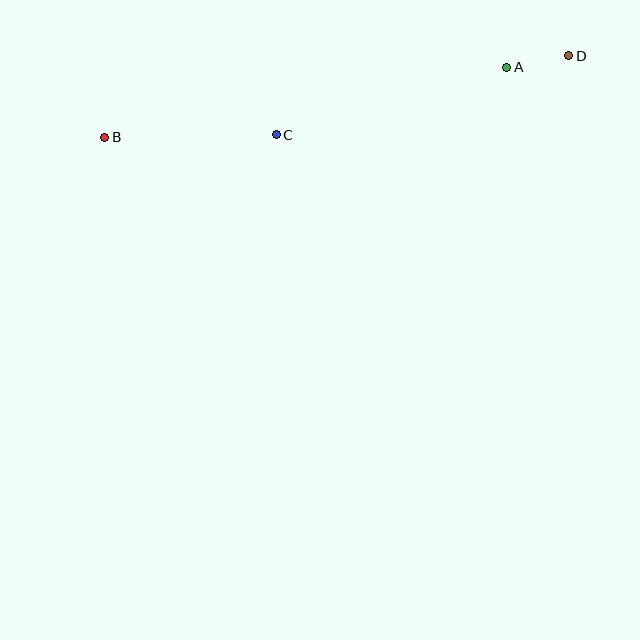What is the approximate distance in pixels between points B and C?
The distance between B and C is approximately 171 pixels.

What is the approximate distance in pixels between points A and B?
The distance between A and B is approximately 408 pixels.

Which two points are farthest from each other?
Points B and D are farthest from each other.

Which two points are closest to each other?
Points A and D are closest to each other.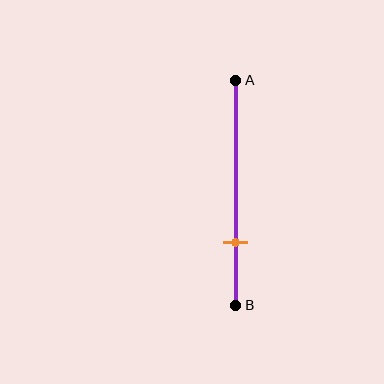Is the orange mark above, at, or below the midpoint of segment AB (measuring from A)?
The orange mark is below the midpoint of segment AB.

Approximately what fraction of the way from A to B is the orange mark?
The orange mark is approximately 70% of the way from A to B.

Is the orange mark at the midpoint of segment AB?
No, the mark is at about 70% from A, not at the 50% midpoint.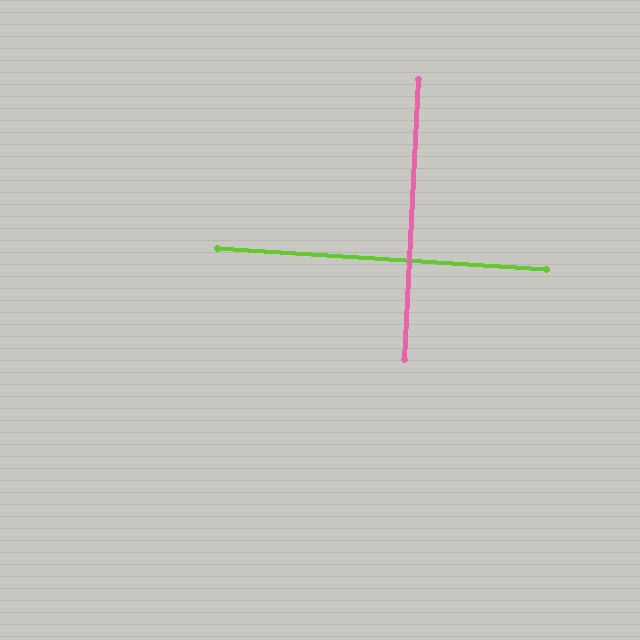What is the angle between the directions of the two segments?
Approximately 89 degrees.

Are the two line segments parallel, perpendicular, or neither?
Perpendicular — they meet at approximately 89°.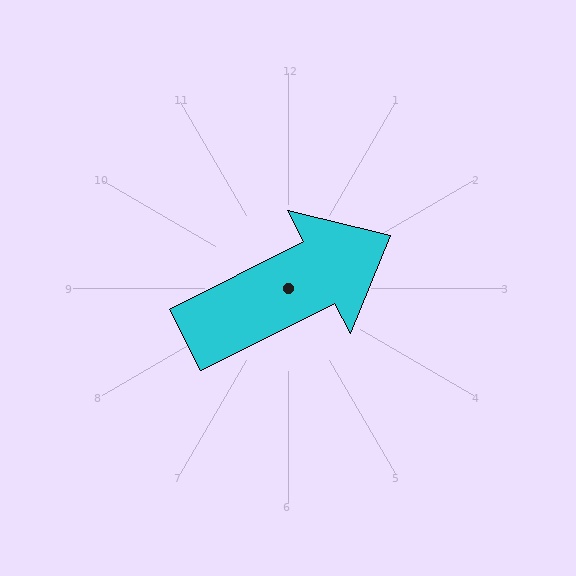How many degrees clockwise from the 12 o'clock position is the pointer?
Approximately 63 degrees.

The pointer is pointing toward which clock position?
Roughly 2 o'clock.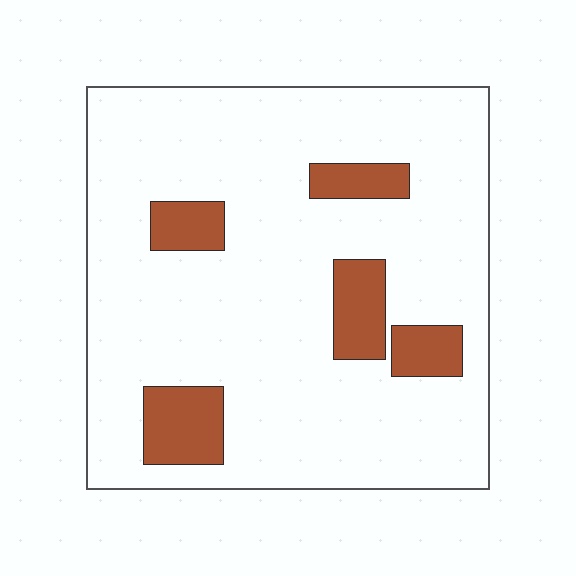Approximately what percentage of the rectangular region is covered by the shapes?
Approximately 15%.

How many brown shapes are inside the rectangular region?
5.